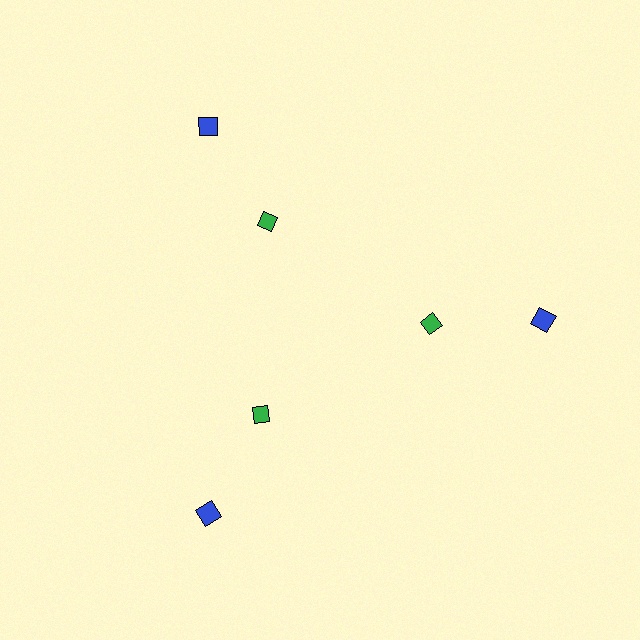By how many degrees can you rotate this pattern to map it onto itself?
The pattern maps onto itself every 120 degrees of rotation.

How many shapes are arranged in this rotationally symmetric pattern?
There are 6 shapes, arranged in 3 groups of 2.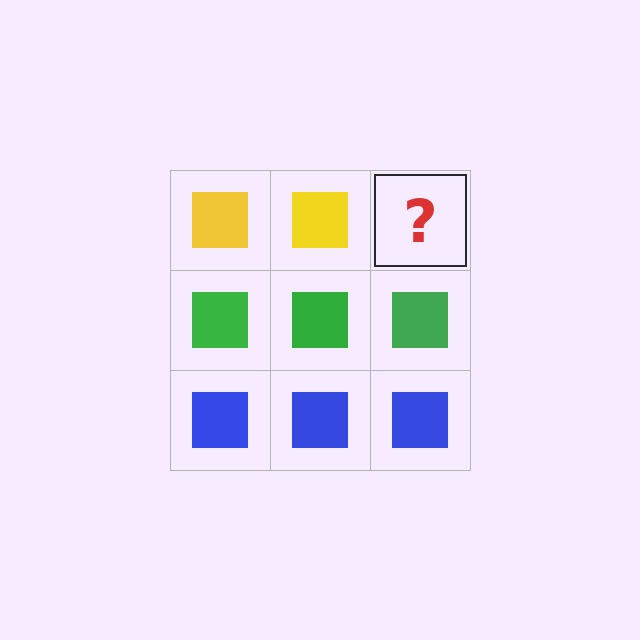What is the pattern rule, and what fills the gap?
The rule is that each row has a consistent color. The gap should be filled with a yellow square.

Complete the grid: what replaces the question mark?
The question mark should be replaced with a yellow square.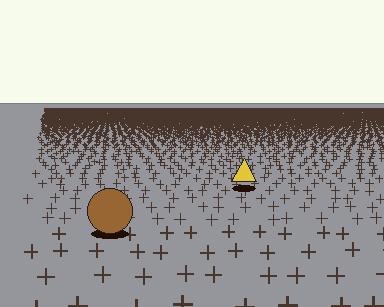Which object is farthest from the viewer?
The yellow triangle is farthest from the viewer. It appears smaller and the ground texture around it is denser.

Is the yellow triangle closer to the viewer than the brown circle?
No. The brown circle is closer — you can tell from the texture gradient: the ground texture is coarser near it.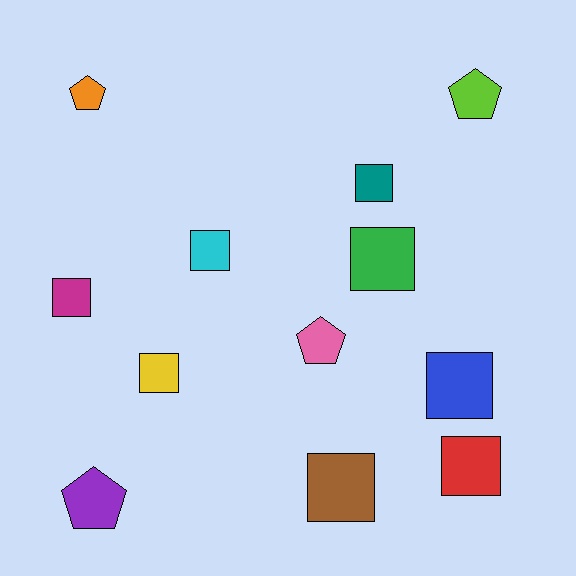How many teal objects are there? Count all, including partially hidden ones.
There is 1 teal object.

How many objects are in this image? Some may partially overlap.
There are 12 objects.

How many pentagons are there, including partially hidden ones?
There are 4 pentagons.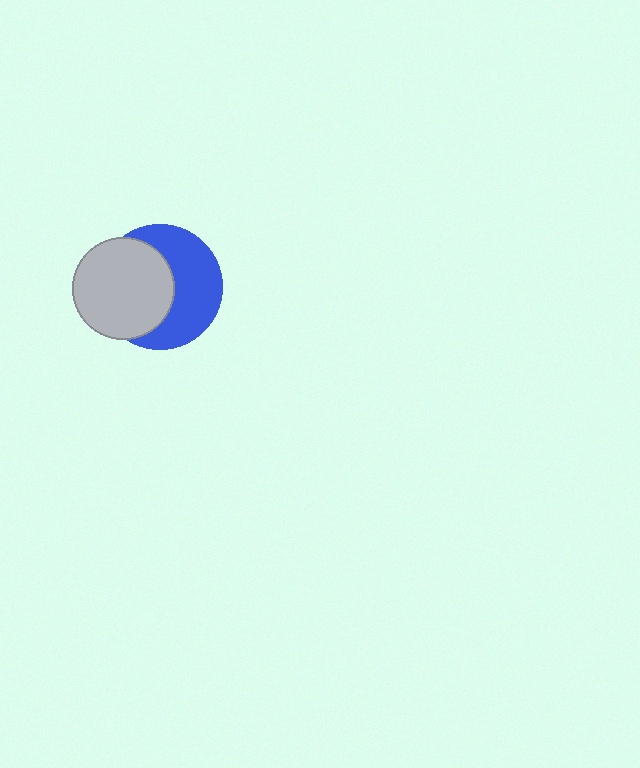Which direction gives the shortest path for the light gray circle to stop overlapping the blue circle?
Moving left gives the shortest separation.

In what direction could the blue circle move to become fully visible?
The blue circle could move right. That would shift it out from behind the light gray circle entirely.